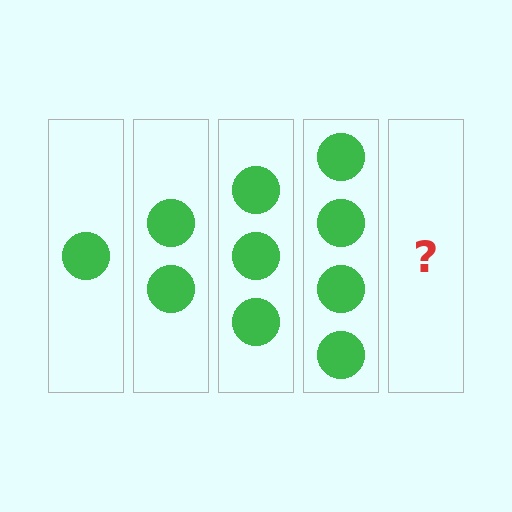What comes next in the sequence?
The next element should be 5 circles.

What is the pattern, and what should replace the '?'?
The pattern is that each step adds one more circle. The '?' should be 5 circles.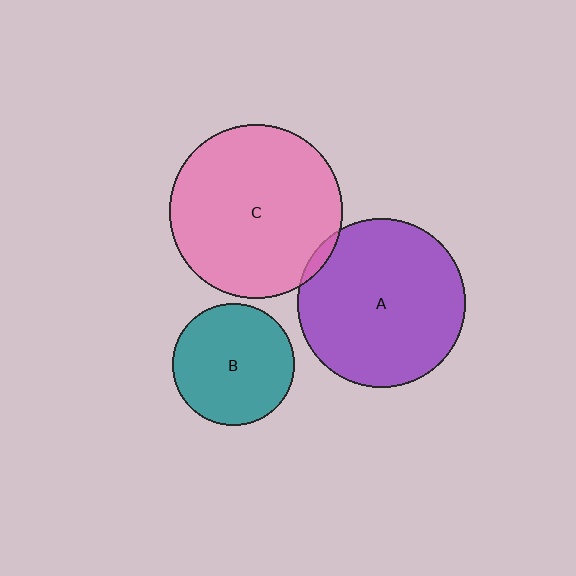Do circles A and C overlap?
Yes.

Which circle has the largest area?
Circle C (pink).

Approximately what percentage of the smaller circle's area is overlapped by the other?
Approximately 5%.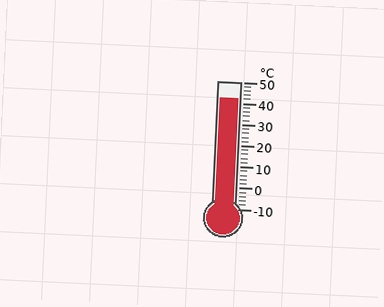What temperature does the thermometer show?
The thermometer shows approximately 42°C.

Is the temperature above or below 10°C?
The temperature is above 10°C.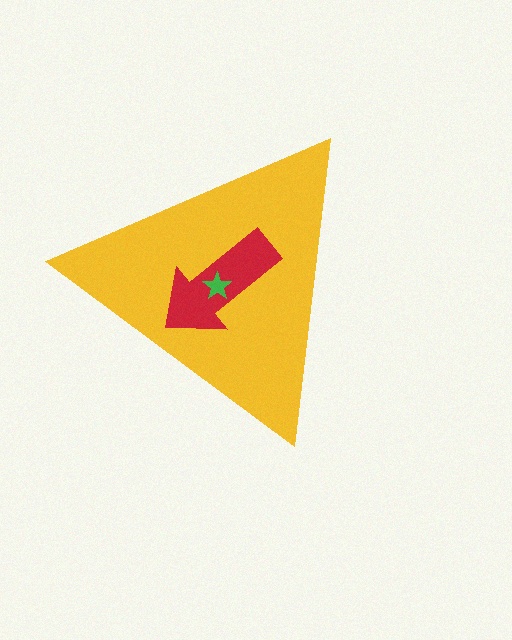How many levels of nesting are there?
3.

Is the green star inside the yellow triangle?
Yes.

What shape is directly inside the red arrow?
The green star.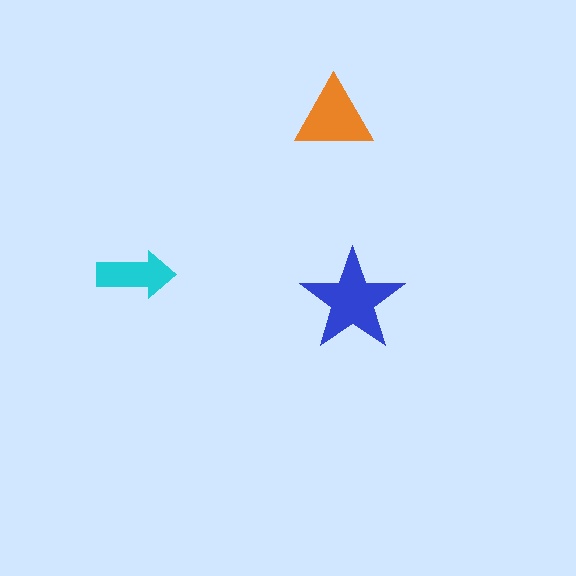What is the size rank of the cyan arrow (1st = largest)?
3rd.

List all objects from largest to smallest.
The blue star, the orange triangle, the cyan arrow.